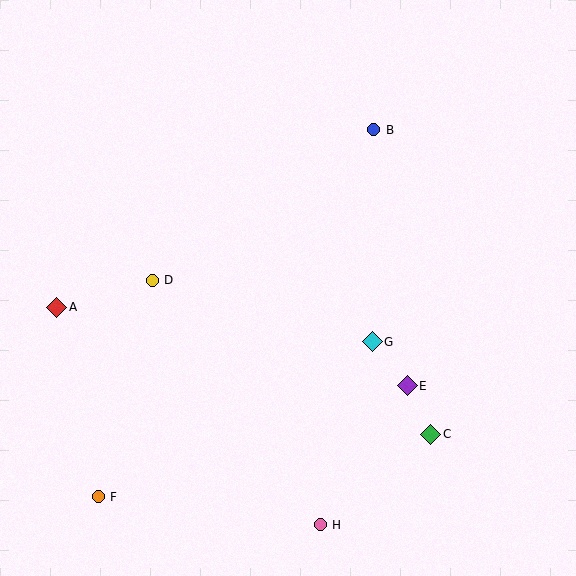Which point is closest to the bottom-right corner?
Point C is closest to the bottom-right corner.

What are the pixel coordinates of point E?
Point E is at (407, 386).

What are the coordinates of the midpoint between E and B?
The midpoint between E and B is at (390, 258).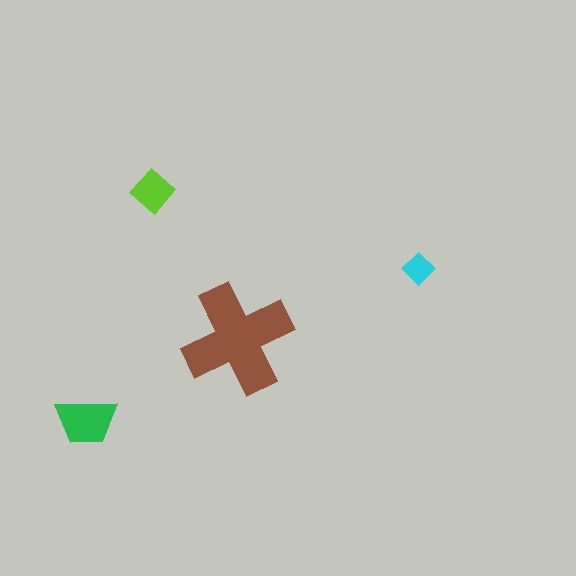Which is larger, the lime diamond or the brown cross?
The brown cross.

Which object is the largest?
The brown cross.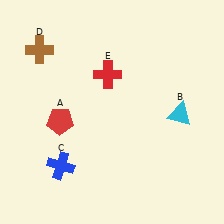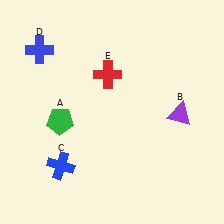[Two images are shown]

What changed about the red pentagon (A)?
In Image 1, A is red. In Image 2, it changed to green.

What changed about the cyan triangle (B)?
In Image 1, B is cyan. In Image 2, it changed to purple.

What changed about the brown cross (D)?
In Image 1, D is brown. In Image 2, it changed to blue.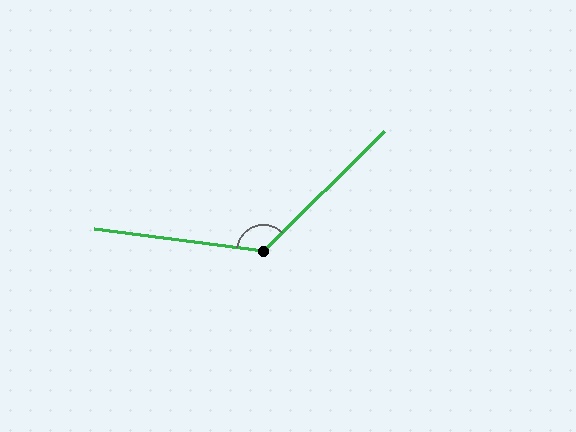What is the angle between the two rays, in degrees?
Approximately 128 degrees.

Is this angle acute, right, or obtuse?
It is obtuse.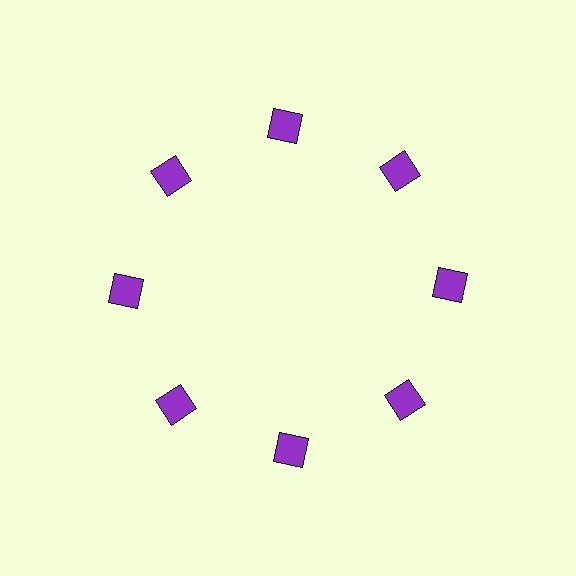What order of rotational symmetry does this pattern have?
This pattern has 8-fold rotational symmetry.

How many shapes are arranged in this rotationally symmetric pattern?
There are 8 shapes, arranged in 8 groups of 1.